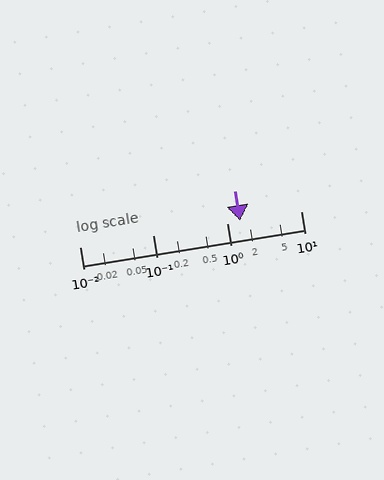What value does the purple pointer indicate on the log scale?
The pointer indicates approximately 1.5.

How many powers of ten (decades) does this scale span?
The scale spans 3 decades, from 0.01 to 10.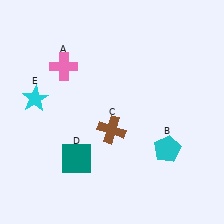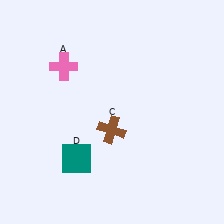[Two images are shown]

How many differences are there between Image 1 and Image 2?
There are 2 differences between the two images.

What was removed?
The cyan pentagon (B), the cyan star (E) were removed in Image 2.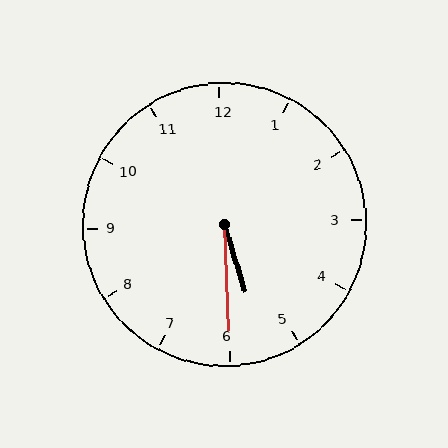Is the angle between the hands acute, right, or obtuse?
It is acute.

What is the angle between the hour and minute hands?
Approximately 15 degrees.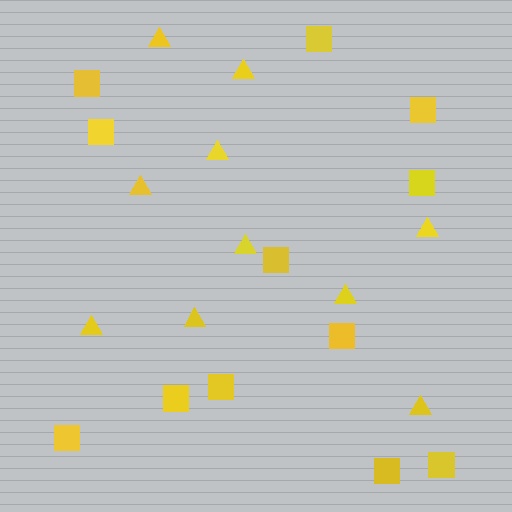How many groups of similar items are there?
There are 2 groups: one group of squares (12) and one group of triangles (10).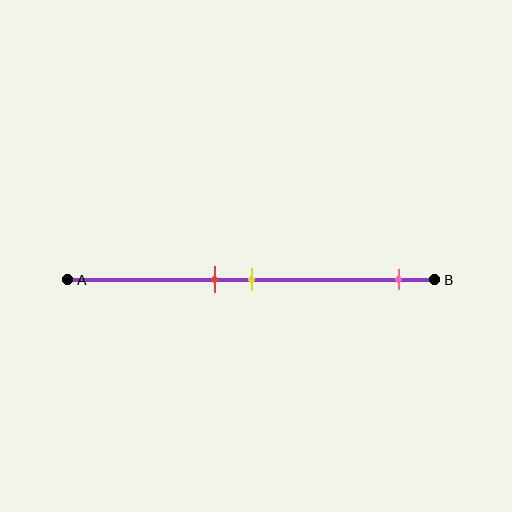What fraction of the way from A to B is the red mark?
The red mark is approximately 40% (0.4) of the way from A to B.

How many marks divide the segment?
There are 3 marks dividing the segment.